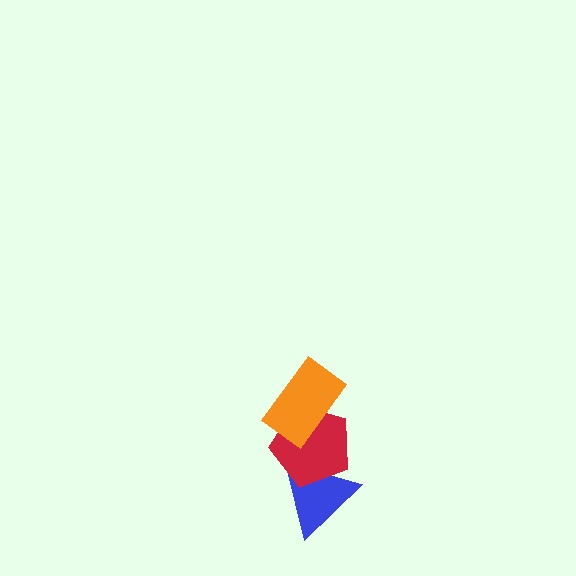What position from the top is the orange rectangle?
The orange rectangle is 1st from the top.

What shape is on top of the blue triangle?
The red pentagon is on top of the blue triangle.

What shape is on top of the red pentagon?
The orange rectangle is on top of the red pentagon.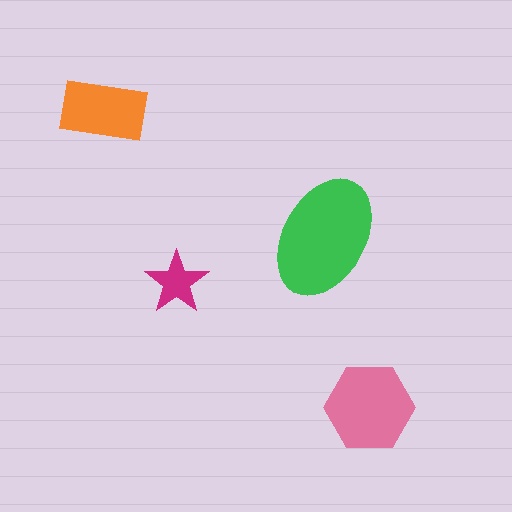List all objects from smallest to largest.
The magenta star, the orange rectangle, the pink hexagon, the green ellipse.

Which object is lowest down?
The pink hexagon is bottommost.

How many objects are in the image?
There are 4 objects in the image.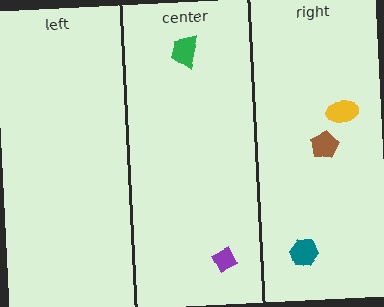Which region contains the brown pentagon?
The right region.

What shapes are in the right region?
The yellow ellipse, the brown pentagon, the teal hexagon.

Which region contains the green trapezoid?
The center region.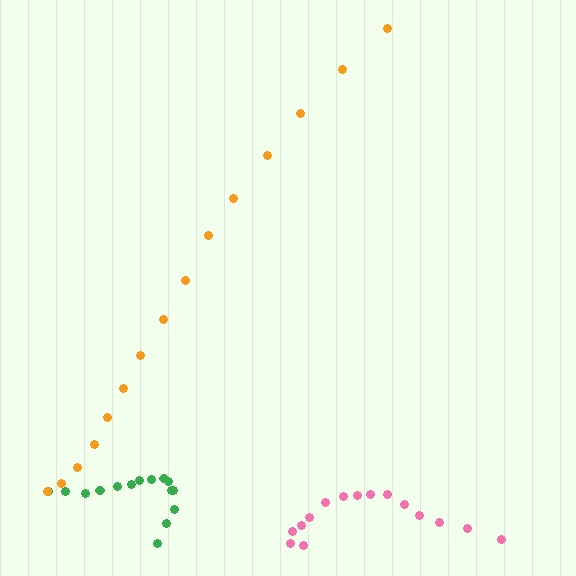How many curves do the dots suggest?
There are 3 distinct paths.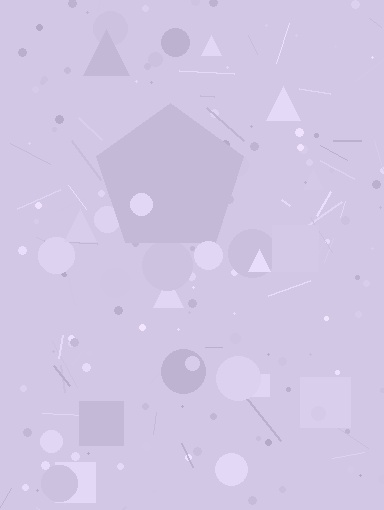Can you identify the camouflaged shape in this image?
The camouflaged shape is a pentagon.